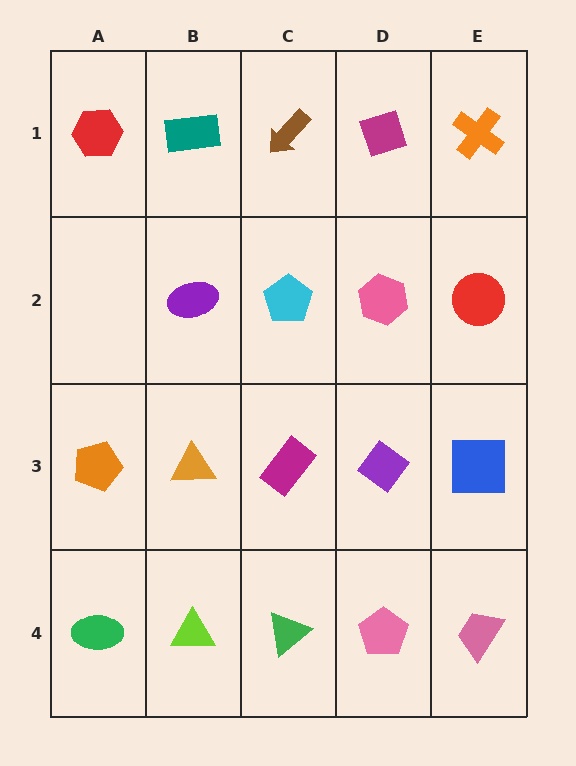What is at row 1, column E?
An orange cross.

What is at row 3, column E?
A blue square.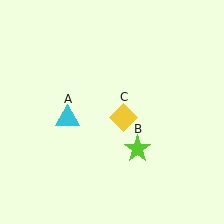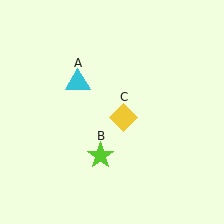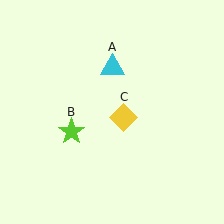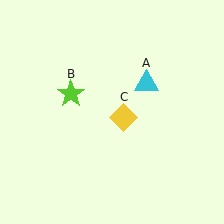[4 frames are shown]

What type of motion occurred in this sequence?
The cyan triangle (object A), lime star (object B) rotated clockwise around the center of the scene.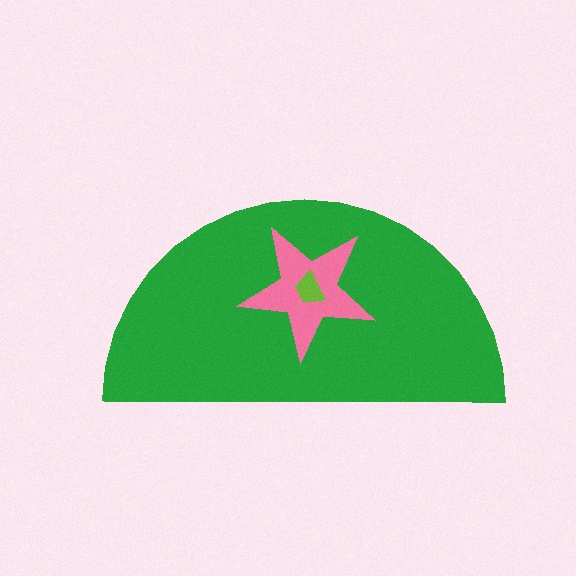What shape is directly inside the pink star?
The lime trapezoid.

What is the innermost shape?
The lime trapezoid.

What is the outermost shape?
The green semicircle.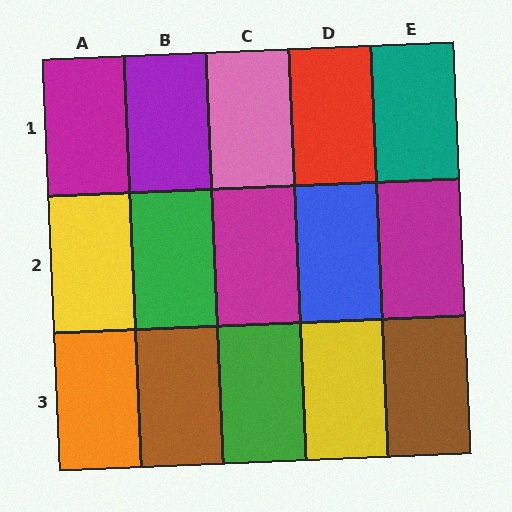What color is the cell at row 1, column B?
Purple.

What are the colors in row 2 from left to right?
Yellow, green, magenta, blue, magenta.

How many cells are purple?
1 cell is purple.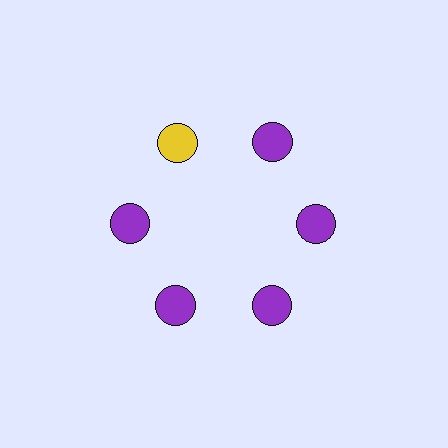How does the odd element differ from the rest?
It has a different color: yellow instead of purple.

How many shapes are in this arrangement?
There are 6 shapes arranged in a ring pattern.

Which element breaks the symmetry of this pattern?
The yellow circle at roughly the 11 o'clock position breaks the symmetry. All other shapes are purple circles.